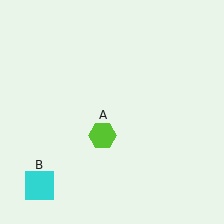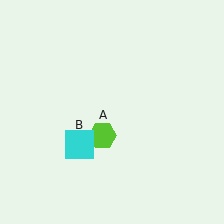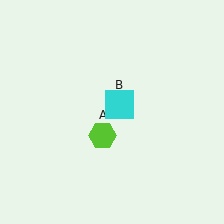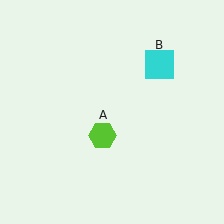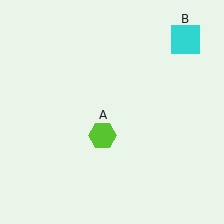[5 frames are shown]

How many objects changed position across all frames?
1 object changed position: cyan square (object B).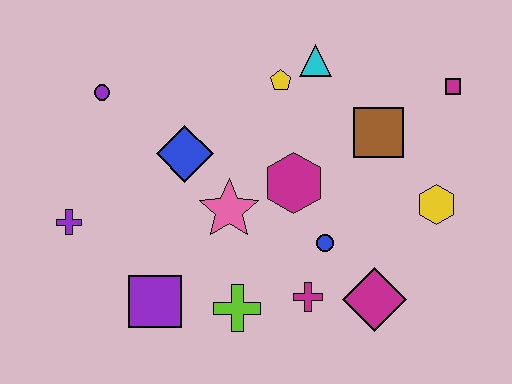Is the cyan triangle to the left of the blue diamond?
No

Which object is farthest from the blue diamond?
The magenta square is farthest from the blue diamond.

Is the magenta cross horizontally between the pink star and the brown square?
Yes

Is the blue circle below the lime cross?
No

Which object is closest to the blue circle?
The magenta cross is closest to the blue circle.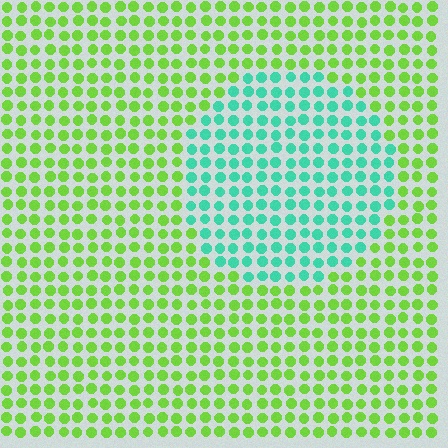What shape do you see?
I see a circle.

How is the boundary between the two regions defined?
The boundary is defined purely by a slight shift in hue (about 63 degrees). Spacing, size, and orientation are identical on both sides.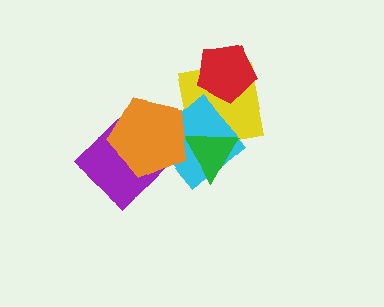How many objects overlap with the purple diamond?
2 objects overlap with the purple diamond.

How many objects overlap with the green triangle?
3 objects overlap with the green triangle.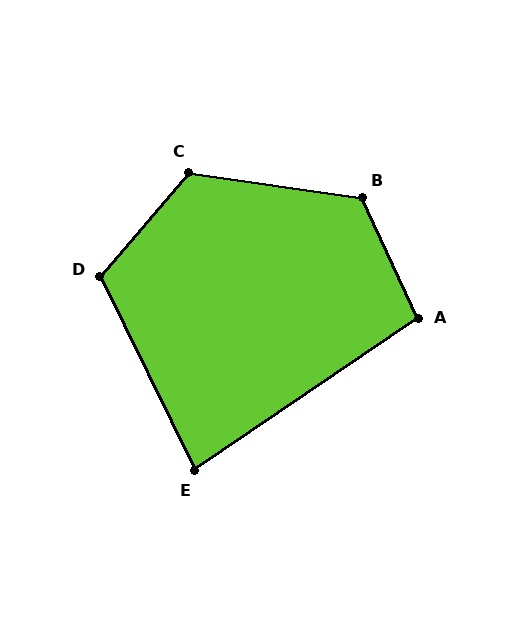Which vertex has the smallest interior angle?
E, at approximately 82 degrees.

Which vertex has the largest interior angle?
B, at approximately 123 degrees.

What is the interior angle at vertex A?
Approximately 99 degrees (obtuse).